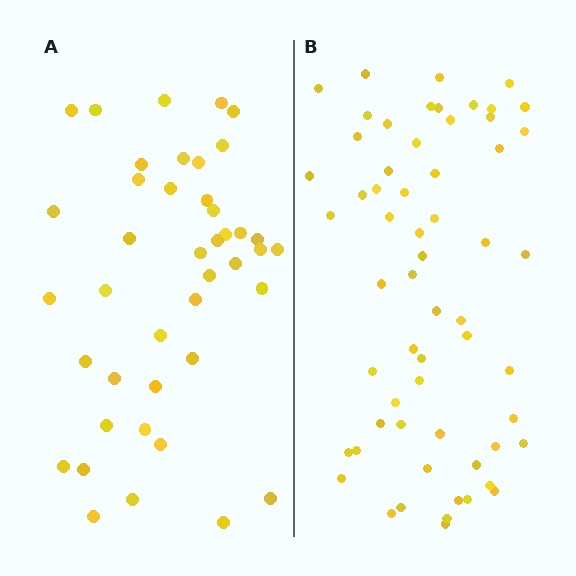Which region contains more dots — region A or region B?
Region B (the right region) has more dots.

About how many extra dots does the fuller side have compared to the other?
Region B has approximately 20 more dots than region A.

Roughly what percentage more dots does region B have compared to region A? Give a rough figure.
About 45% more.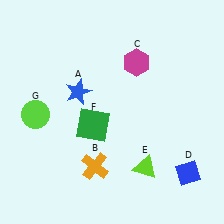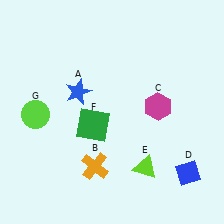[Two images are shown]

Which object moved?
The magenta hexagon (C) moved down.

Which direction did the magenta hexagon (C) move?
The magenta hexagon (C) moved down.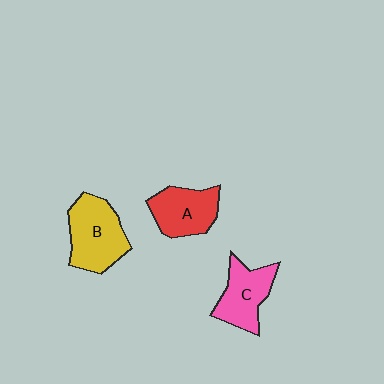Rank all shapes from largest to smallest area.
From largest to smallest: B (yellow), A (red), C (pink).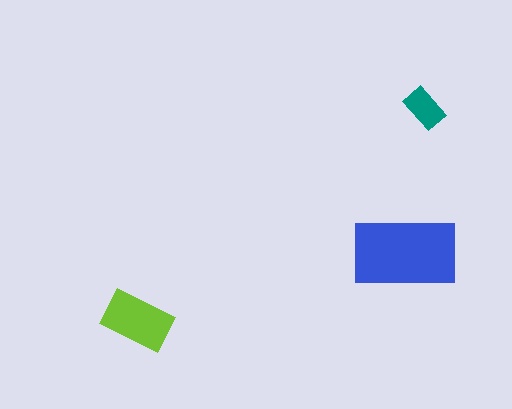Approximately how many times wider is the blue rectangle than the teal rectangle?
About 2.5 times wider.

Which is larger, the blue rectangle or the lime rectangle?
The blue one.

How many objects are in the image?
There are 3 objects in the image.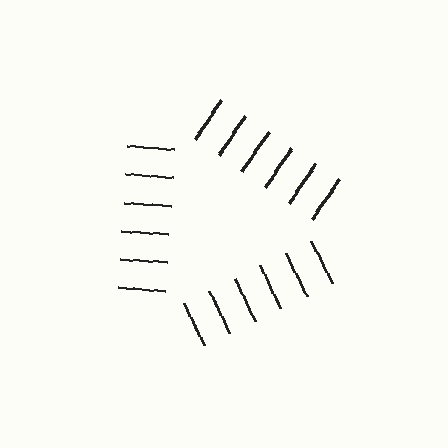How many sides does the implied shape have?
3 sides — the line-ends trace a triangle.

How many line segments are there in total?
18 — 6 along each of the 3 edges.